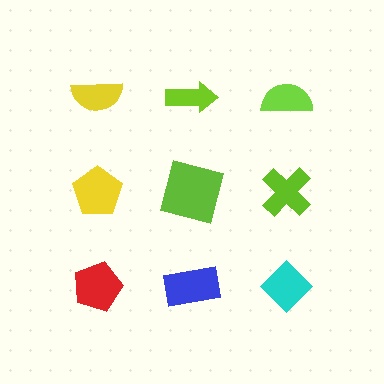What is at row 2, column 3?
A lime cross.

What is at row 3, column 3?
A cyan diamond.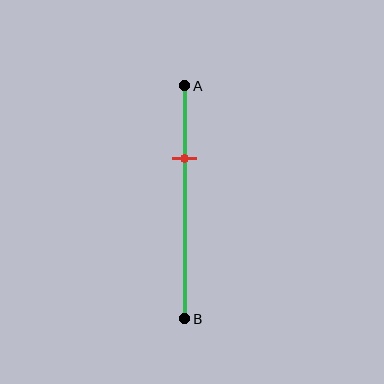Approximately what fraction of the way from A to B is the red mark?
The red mark is approximately 30% of the way from A to B.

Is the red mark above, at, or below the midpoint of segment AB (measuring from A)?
The red mark is above the midpoint of segment AB.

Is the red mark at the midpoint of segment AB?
No, the mark is at about 30% from A, not at the 50% midpoint.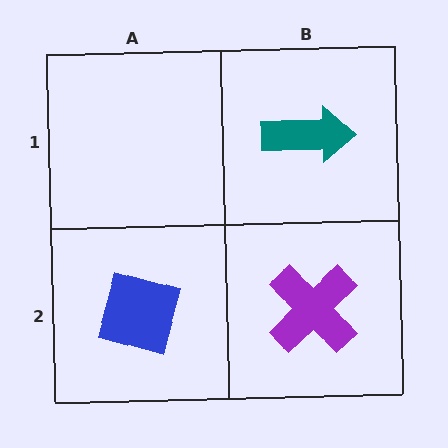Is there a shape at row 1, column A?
No, that cell is empty.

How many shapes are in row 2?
2 shapes.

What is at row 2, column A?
A blue diamond.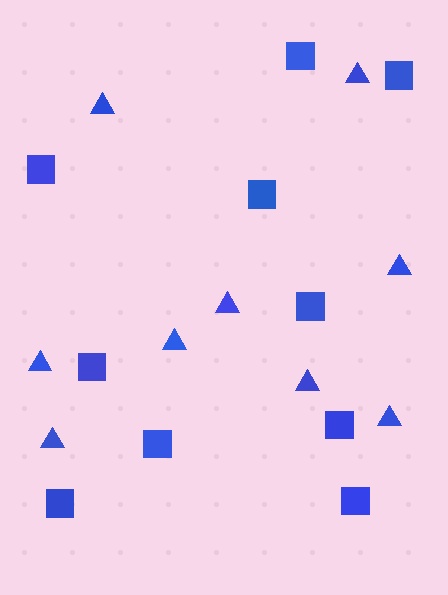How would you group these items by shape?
There are 2 groups: one group of triangles (9) and one group of squares (10).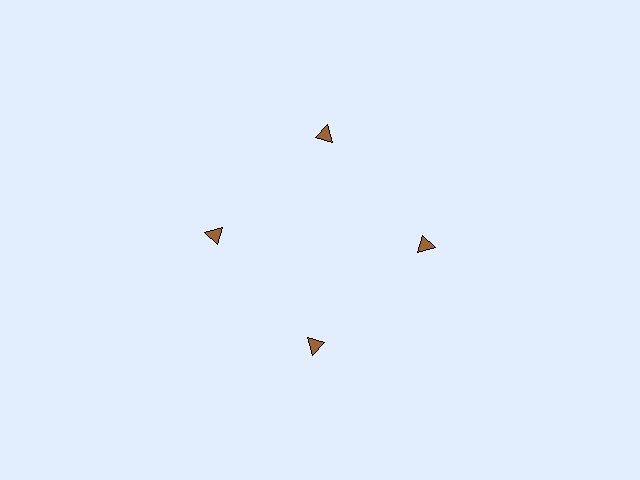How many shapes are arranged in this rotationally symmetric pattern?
There are 4 shapes, arranged in 4 groups of 1.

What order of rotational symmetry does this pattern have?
This pattern has 4-fold rotational symmetry.